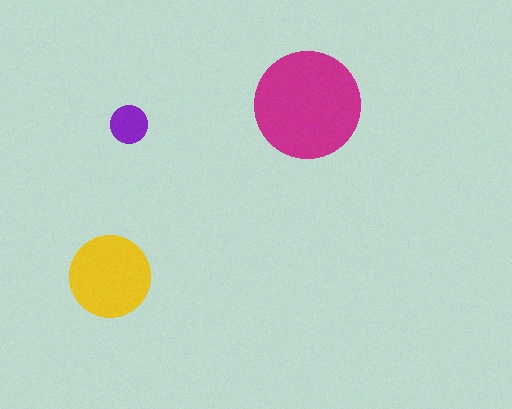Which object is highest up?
The magenta circle is topmost.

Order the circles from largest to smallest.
the magenta one, the yellow one, the purple one.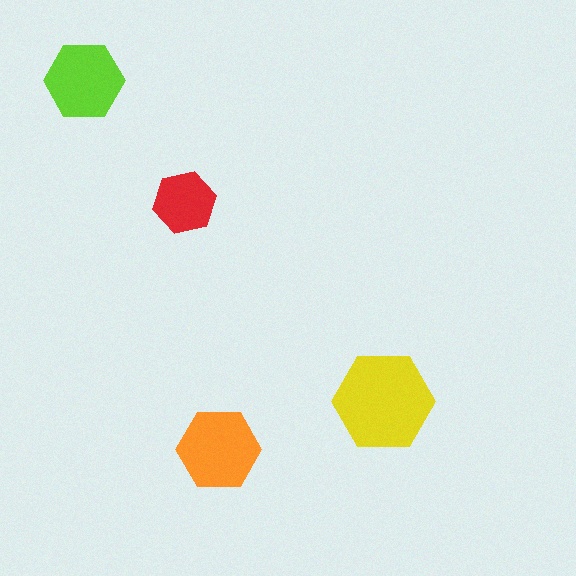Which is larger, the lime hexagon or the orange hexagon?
The orange one.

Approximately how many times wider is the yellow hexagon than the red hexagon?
About 1.5 times wider.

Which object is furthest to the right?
The yellow hexagon is rightmost.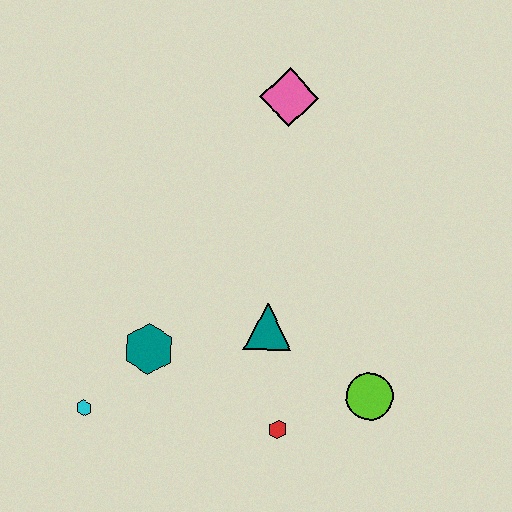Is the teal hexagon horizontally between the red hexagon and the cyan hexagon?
Yes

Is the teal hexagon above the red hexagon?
Yes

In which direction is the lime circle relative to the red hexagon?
The lime circle is to the right of the red hexagon.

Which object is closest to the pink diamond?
The teal triangle is closest to the pink diamond.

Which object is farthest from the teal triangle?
The pink diamond is farthest from the teal triangle.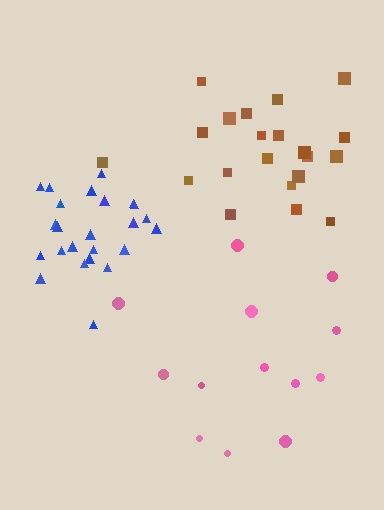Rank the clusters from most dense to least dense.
blue, brown, pink.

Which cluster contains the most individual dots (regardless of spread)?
Blue (24).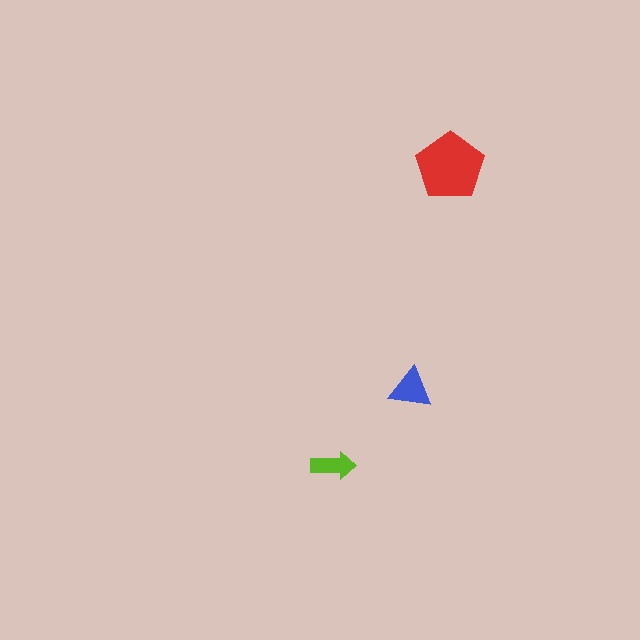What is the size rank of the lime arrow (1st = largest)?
3rd.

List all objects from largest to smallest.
The red pentagon, the blue triangle, the lime arrow.